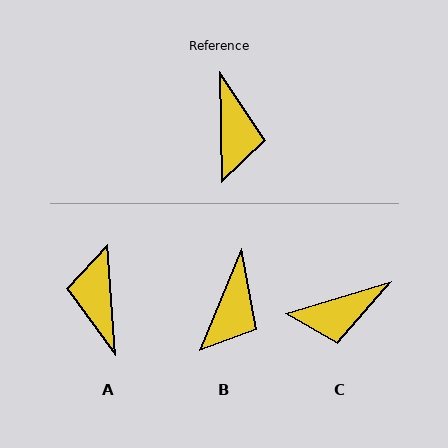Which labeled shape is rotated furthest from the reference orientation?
A, about 177 degrees away.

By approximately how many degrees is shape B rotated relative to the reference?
Approximately 23 degrees clockwise.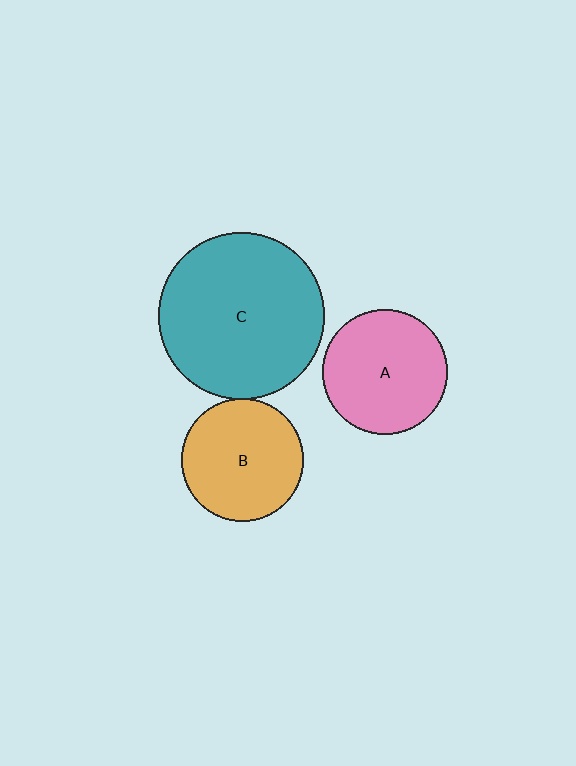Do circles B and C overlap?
Yes.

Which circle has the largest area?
Circle C (teal).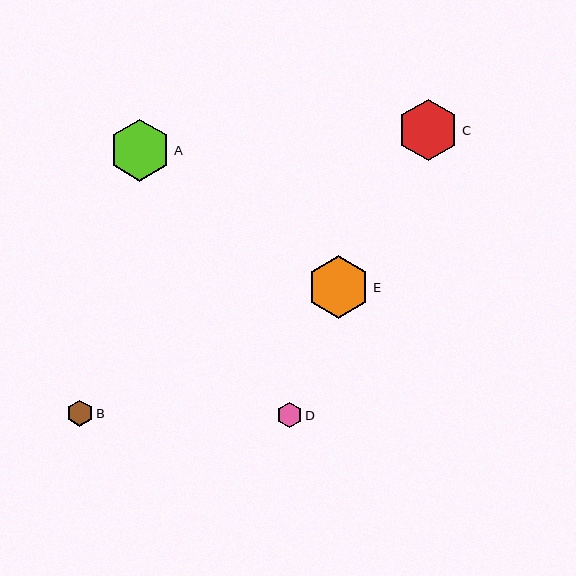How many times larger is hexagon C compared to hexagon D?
Hexagon C is approximately 2.4 times the size of hexagon D.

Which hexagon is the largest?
Hexagon E is the largest with a size of approximately 63 pixels.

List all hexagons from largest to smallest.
From largest to smallest: E, A, C, B, D.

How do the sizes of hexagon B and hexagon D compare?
Hexagon B and hexagon D are approximately the same size.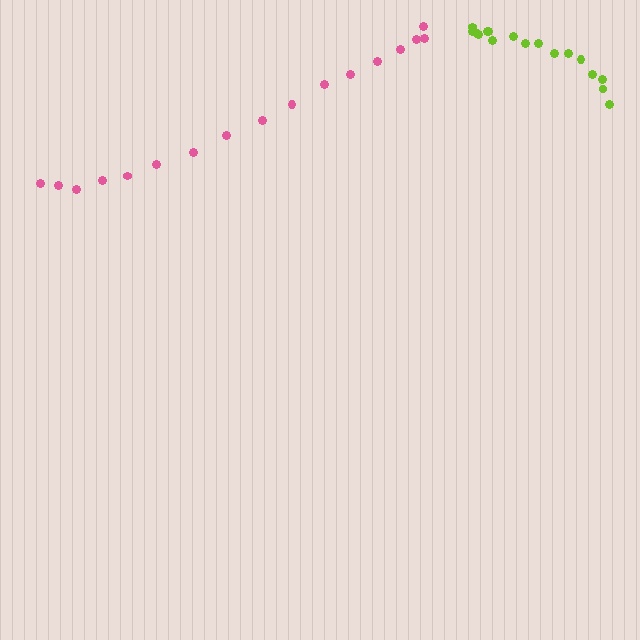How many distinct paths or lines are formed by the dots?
There are 2 distinct paths.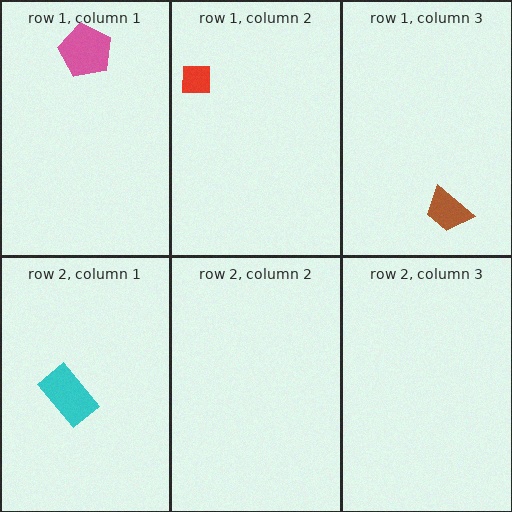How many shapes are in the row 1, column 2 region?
1.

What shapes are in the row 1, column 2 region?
The red square.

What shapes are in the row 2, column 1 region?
The cyan rectangle.